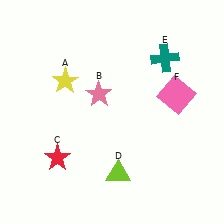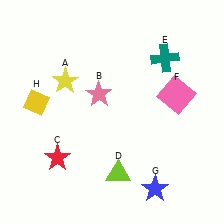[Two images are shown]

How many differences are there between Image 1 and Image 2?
There are 2 differences between the two images.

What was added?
A blue star (G), a yellow diamond (H) were added in Image 2.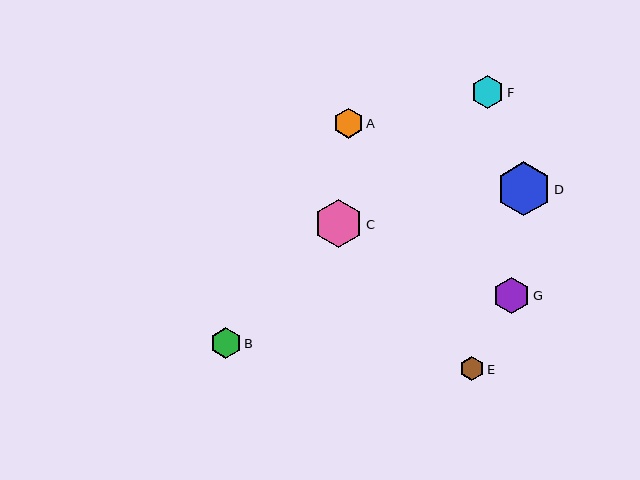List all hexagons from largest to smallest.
From largest to smallest: D, C, G, F, B, A, E.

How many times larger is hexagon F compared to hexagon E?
Hexagon F is approximately 1.4 times the size of hexagon E.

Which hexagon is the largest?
Hexagon D is the largest with a size of approximately 54 pixels.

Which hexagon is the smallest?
Hexagon E is the smallest with a size of approximately 24 pixels.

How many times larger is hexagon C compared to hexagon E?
Hexagon C is approximately 2.0 times the size of hexagon E.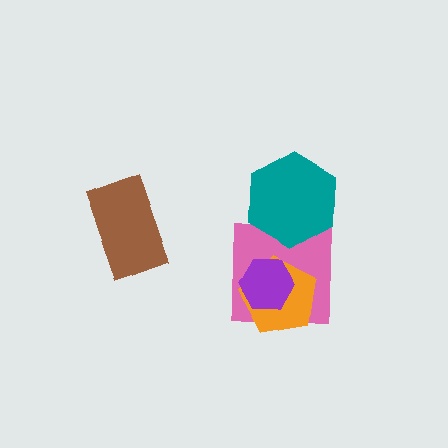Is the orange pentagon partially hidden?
Yes, it is partially covered by another shape.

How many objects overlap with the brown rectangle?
0 objects overlap with the brown rectangle.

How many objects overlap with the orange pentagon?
2 objects overlap with the orange pentagon.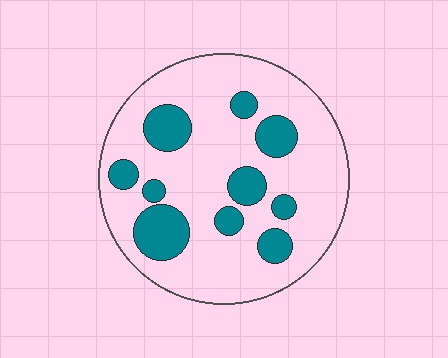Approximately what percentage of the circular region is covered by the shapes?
Approximately 20%.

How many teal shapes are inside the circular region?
10.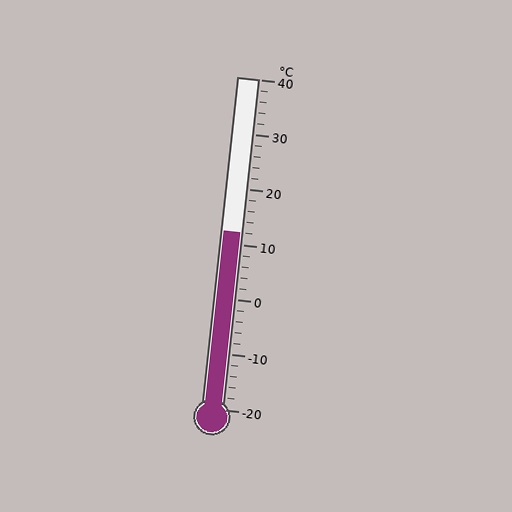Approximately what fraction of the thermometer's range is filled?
The thermometer is filled to approximately 55% of its range.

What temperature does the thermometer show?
The thermometer shows approximately 12°C.